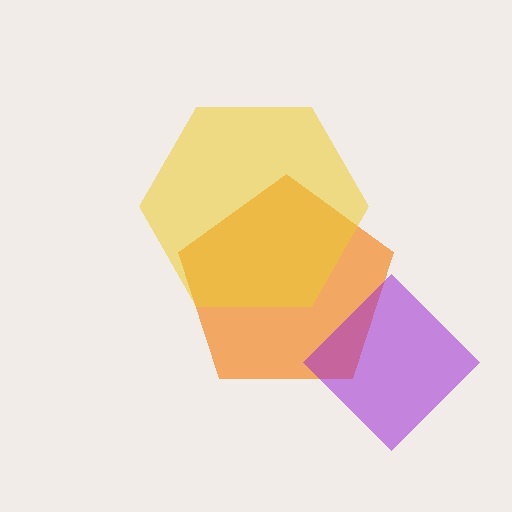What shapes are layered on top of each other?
The layered shapes are: an orange pentagon, a yellow hexagon, a purple diamond.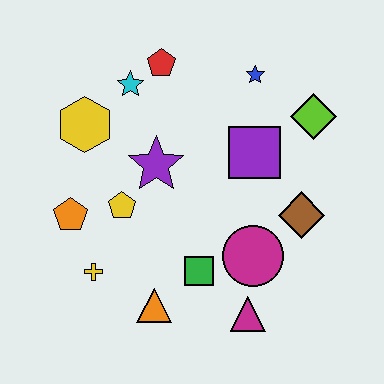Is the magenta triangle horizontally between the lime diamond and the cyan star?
Yes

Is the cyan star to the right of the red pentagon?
No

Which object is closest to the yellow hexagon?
The cyan star is closest to the yellow hexagon.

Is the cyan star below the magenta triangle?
No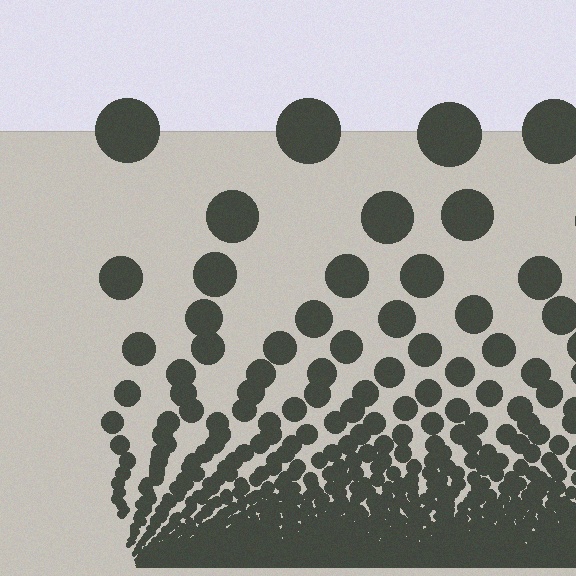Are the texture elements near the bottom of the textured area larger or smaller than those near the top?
Smaller. The gradient is inverted — elements near the bottom are smaller and denser.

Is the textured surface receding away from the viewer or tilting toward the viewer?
The surface appears to tilt toward the viewer. Texture elements get larger and sparser toward the top.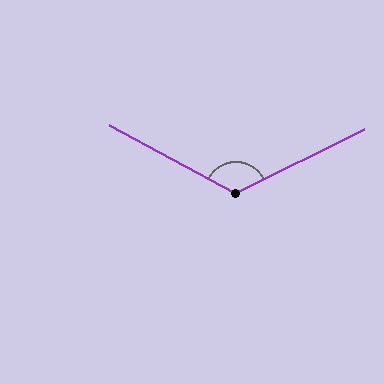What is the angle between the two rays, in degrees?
Approximately 125 degrees.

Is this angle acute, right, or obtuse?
It is obtuse.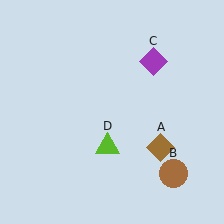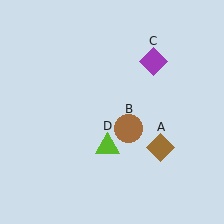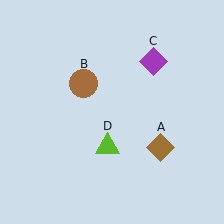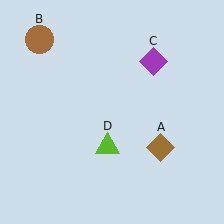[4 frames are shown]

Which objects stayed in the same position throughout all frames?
Brown diamond (object A) and purple diamond (object C) and lime triangle (object D) remained stationary.